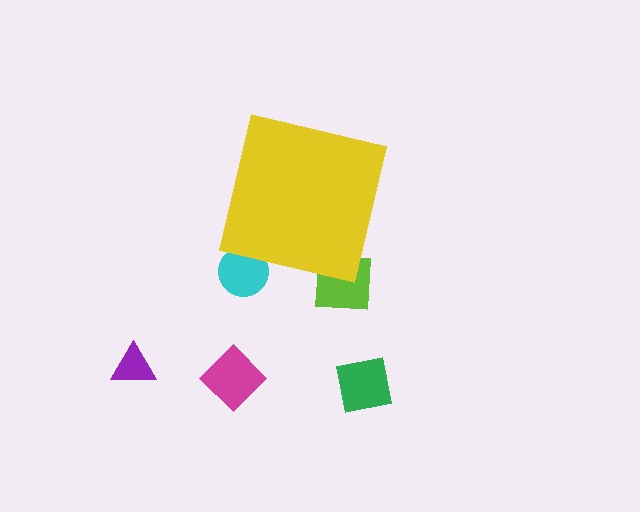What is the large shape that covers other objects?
A yellow square.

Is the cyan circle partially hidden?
Yes, the cyan circle is partially hidden behind the yellow square.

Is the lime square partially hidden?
Yes, the lime square is partially hidden behind the yellow square.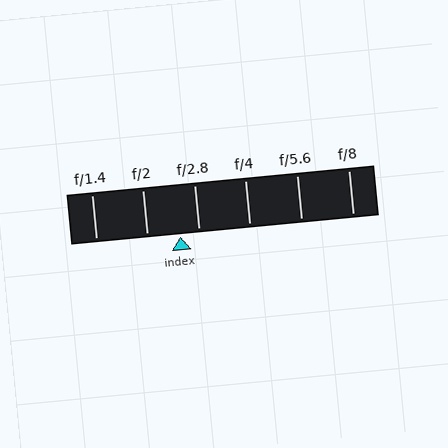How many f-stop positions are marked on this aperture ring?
There are 6 f-stop positions marked.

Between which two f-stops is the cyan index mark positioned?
The index mark is between f/2 and f/2.8.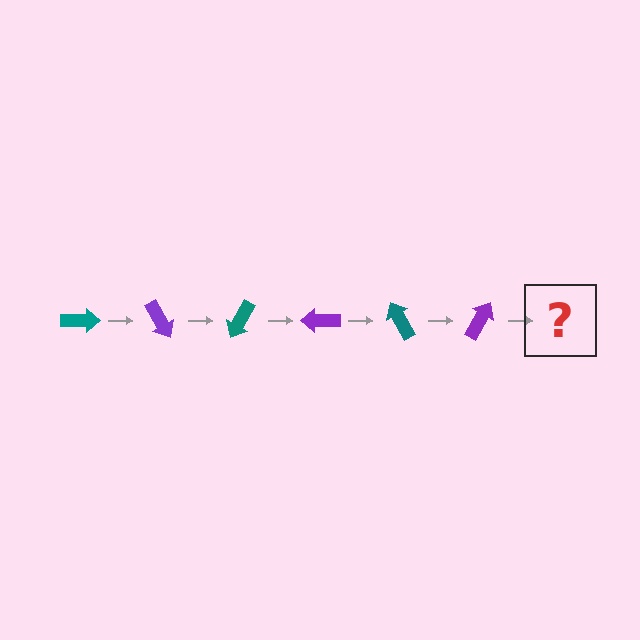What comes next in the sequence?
The next element should be a teal arrow, rotated 360 degrees from the start.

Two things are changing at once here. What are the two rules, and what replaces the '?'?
The two rules are that it rotates 60 degrees each step and the color cycles through teal and purple. The '?' should be a teal arrow, rotated 360 degrees from the start.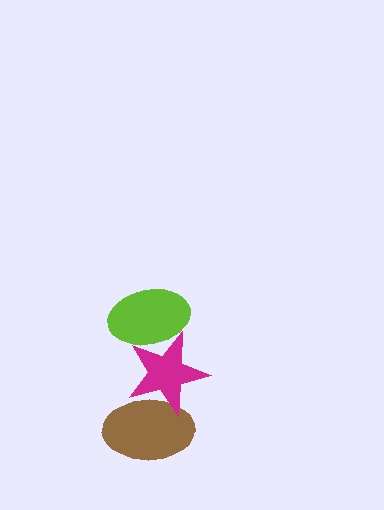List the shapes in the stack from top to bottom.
From top to bottom: the lime ellipse, the magenta star, the brown ellipse.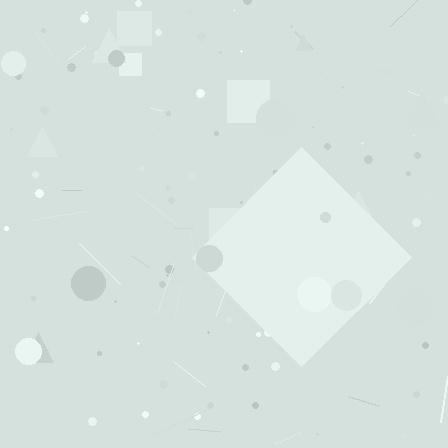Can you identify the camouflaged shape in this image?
The camouflaged shape is a diamond.